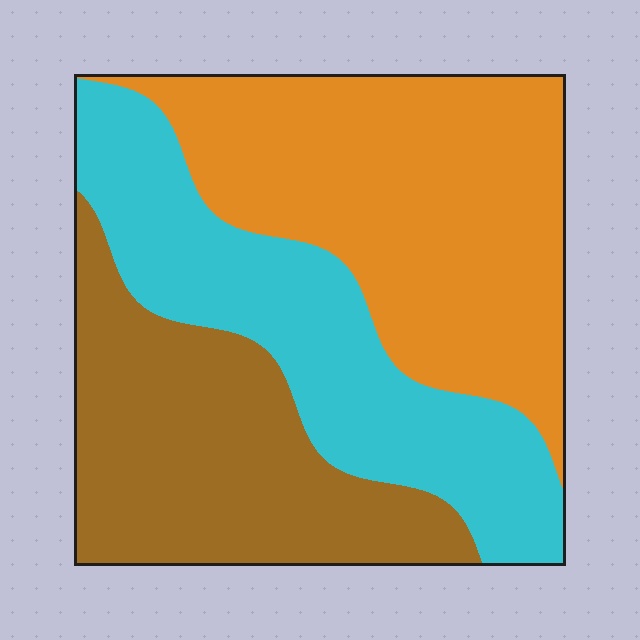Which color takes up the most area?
Orange, at roughly 40%.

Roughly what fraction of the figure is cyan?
Cyan takes up about one third (1/3) of the figure.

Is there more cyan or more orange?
Orange.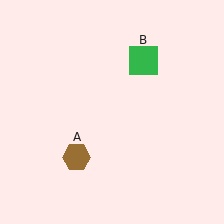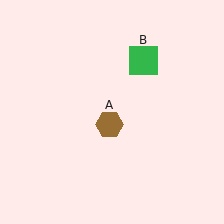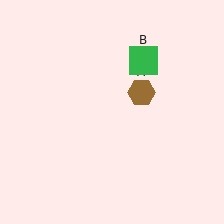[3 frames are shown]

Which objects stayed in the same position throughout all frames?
Green square (object B) remained stationary.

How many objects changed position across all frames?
1 object changed position: brown hexagon (object A).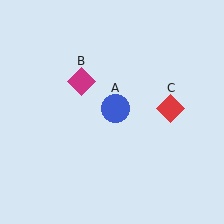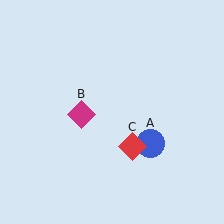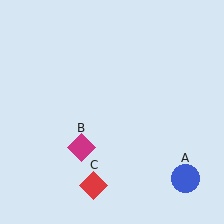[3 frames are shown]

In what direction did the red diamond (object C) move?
The red diamond (object C) moved down and to the left.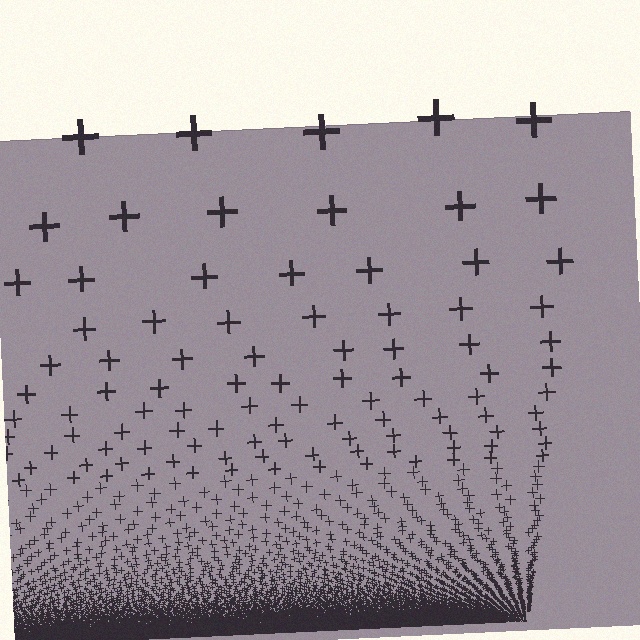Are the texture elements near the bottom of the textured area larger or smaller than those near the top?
Smaller. The gradient is inverted — elements near the bottom are smaller and denser.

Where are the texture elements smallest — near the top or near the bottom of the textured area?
Near the bottom.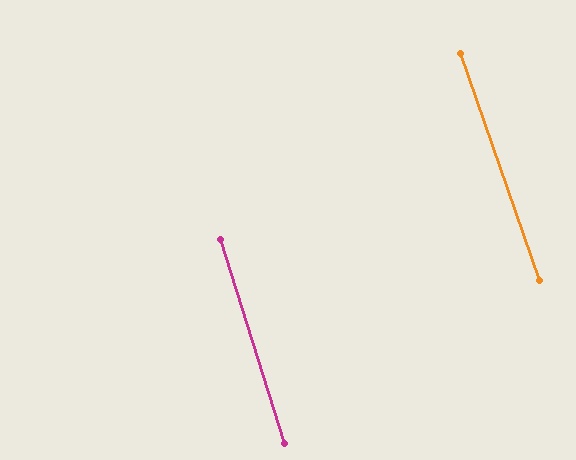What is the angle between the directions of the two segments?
Approximately 2 degrees.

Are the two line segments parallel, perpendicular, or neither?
Parallel — their directions differ by only 1.8°.